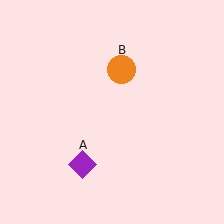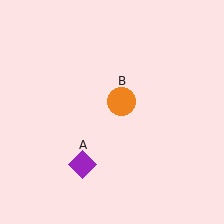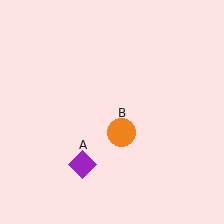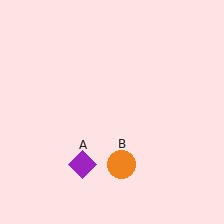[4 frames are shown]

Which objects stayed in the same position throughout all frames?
Purple diamond (object A) remained stationary.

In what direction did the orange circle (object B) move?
The orange circle (object B) moved down.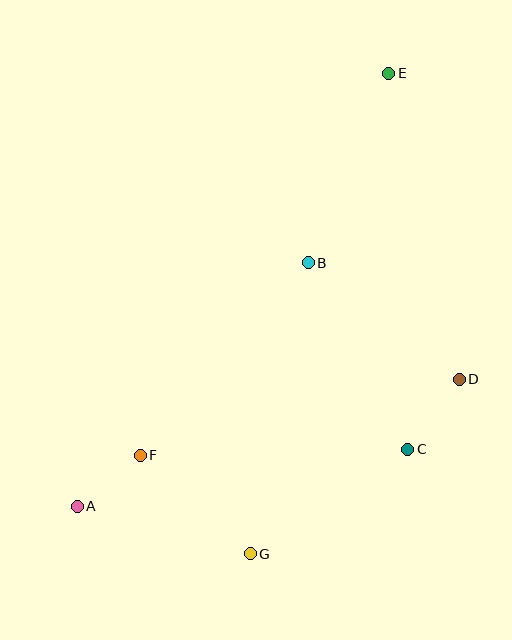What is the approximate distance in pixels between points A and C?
The distance between A and C is approximately 336 pixels.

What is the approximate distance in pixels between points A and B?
The distance between A and B is approximately 336 pixels.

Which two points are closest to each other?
Points A and F are closest to each other.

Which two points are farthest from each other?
Points A and E are farthest from each other.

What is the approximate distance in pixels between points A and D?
The distance between A and D is approximately 403 pixels.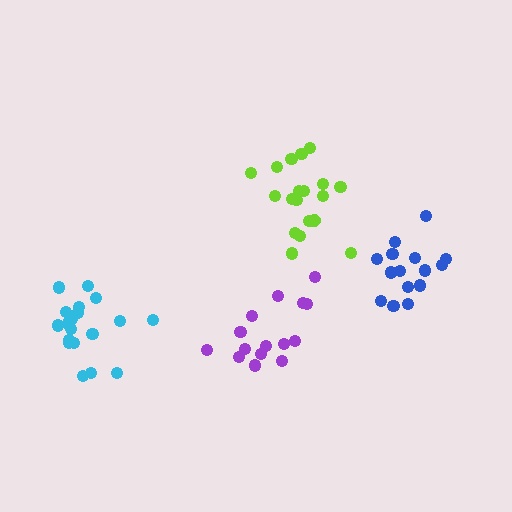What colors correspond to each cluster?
The clusters are colored: purple, blue, cyan, lime.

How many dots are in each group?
Group 1: 15 dots, Group 2: 15 dots, Group 3: 19 dots, Group 4: 19 dots (68 total).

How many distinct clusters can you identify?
There are 4 distinct clusters.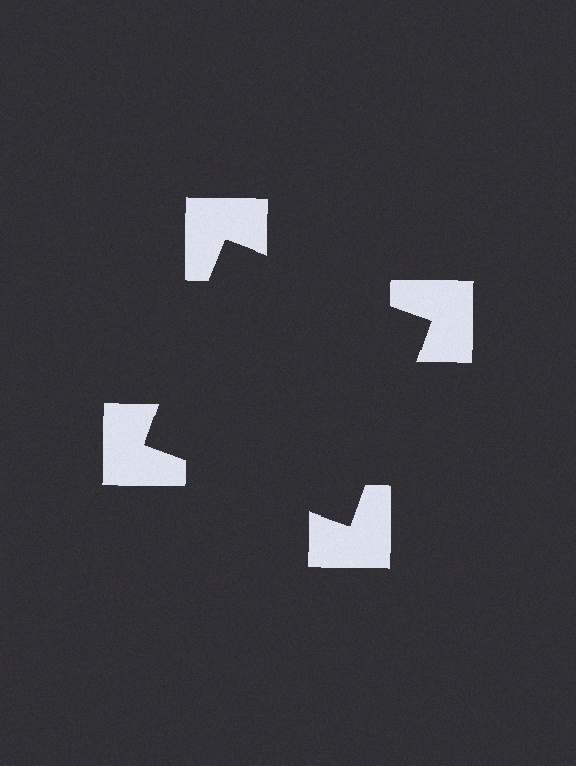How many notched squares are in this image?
There are 4 — one at each vertex of the illusory square.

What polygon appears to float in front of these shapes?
An illusory square — its edges are inferred from the aligned wedge cuts in the notched squares, not physically drawn.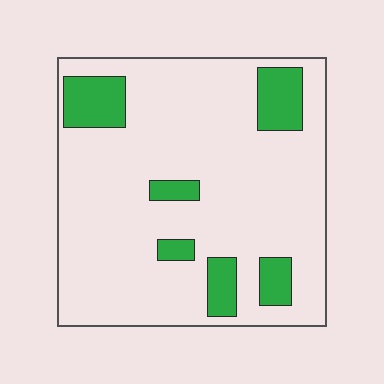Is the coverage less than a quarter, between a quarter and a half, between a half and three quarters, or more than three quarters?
Less than a quarter.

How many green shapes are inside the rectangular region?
6.